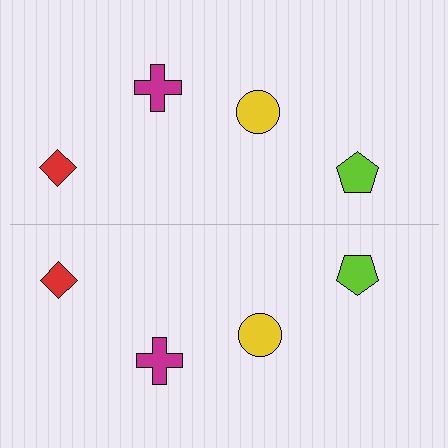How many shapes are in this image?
There are 8 shapes in this image.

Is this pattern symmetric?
Yes, this pattern has bilateral (reflection) symmetry.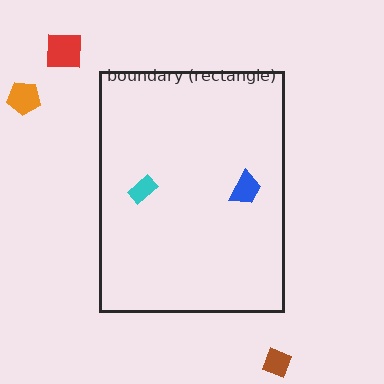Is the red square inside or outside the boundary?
Outside.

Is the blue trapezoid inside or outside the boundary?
Inside.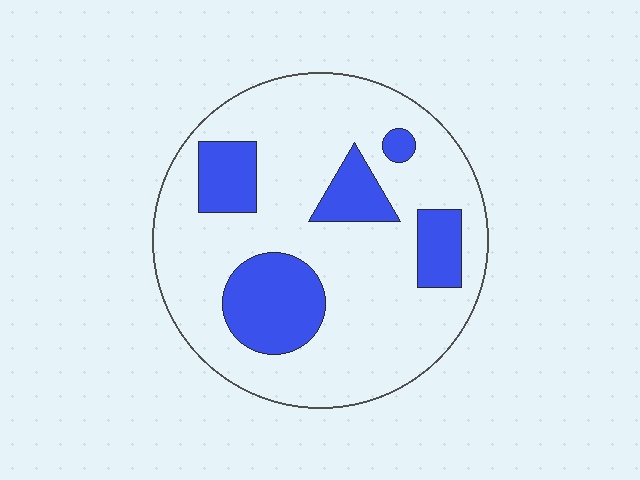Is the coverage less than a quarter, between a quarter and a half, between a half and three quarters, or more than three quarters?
Less than a quarter.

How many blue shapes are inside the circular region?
5.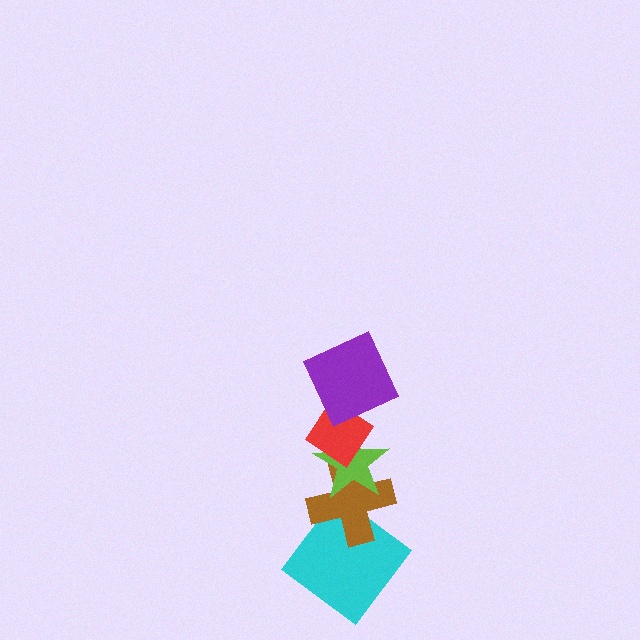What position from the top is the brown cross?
The brown cross is 4th from the top.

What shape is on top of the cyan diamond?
The brown cross is on top of the cyan diamond.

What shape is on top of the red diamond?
The purple square is on top of the red diamond.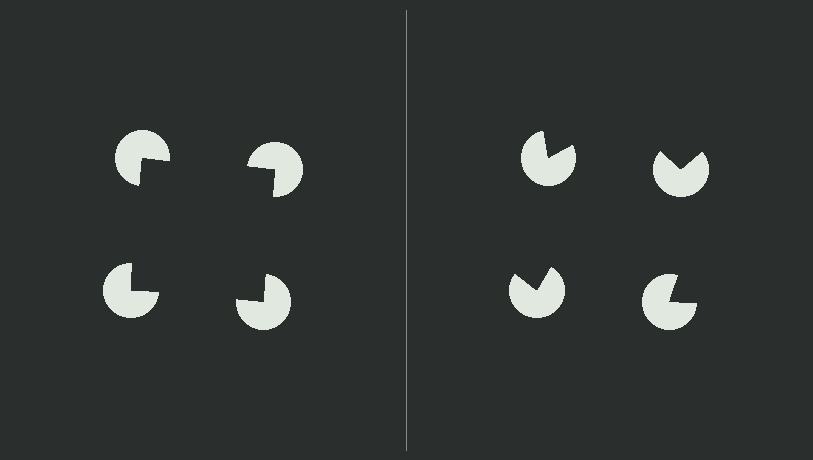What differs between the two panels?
The pac-man discs are positioned identically on both sides; only the wedge orientations differ. On the left they align to a square; on the right they are misaligned.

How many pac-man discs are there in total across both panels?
8 — 4 on each side.